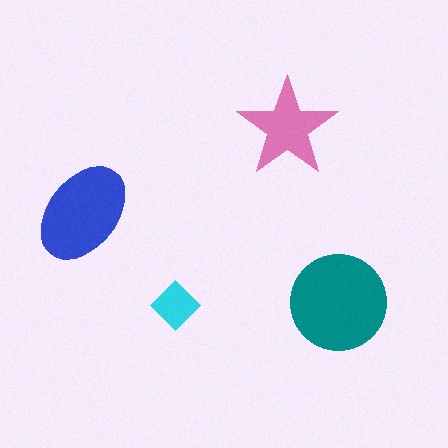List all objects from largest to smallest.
The teal circle, the blue ellipse, the pink star, the cyan diamond.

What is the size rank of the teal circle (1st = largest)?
1st.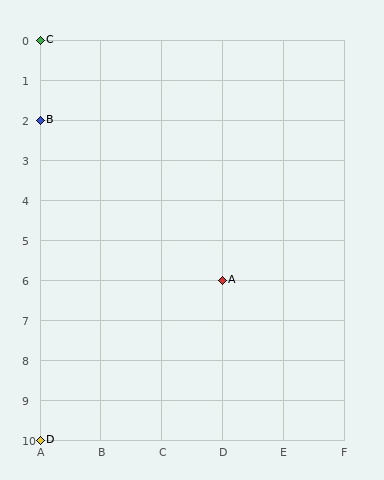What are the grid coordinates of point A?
Point A is at grid coordinates (D, 6).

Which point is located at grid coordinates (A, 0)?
Point C is at (A, 0).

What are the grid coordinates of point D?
Point D is at grid coordinates (A, 10).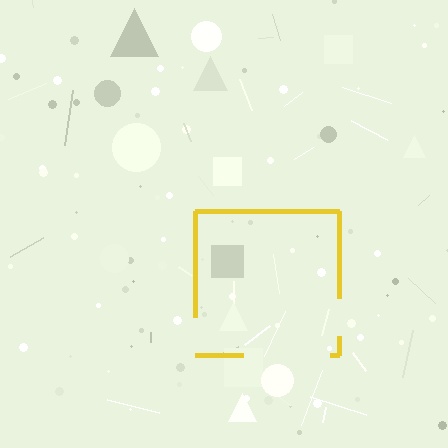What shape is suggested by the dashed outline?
The dashed outline suggests a square.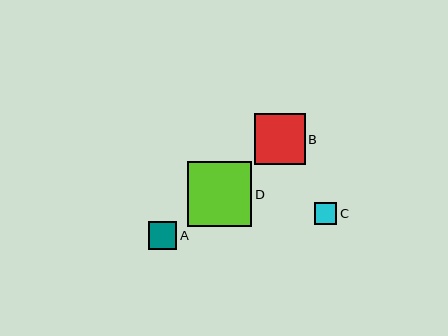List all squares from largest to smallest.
From largest to smallest: D, B, A, C.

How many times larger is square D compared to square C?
Square D is approximately 3.0 times the size of square C.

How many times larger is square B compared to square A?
Square B is approximately 1.8 times the size of square A.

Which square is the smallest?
Square C is the smallest with a size of approximately 22 pixels.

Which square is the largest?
Square D is the largest with a size of approximately 65 pixels.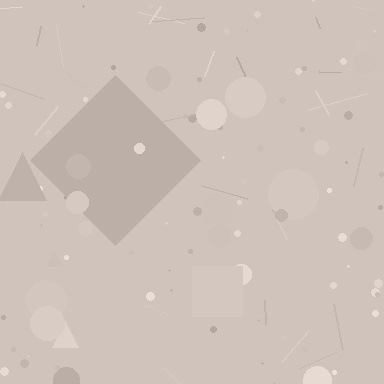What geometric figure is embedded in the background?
A diamond is embedded in the background.